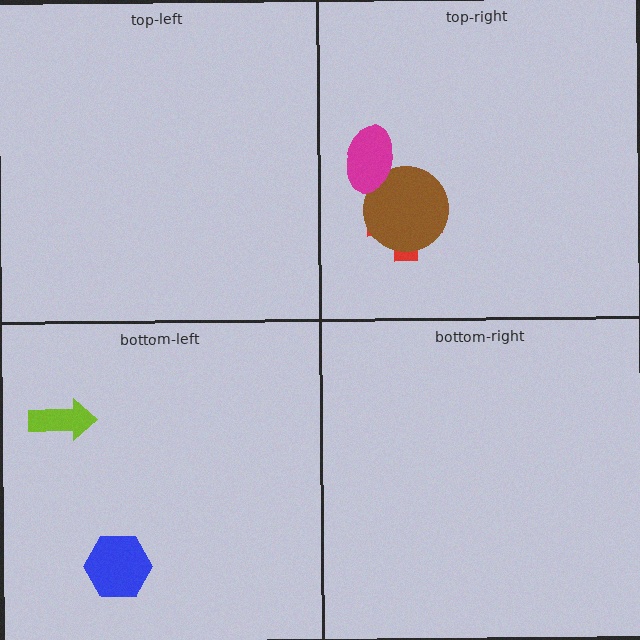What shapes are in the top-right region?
The red cross, the brown circle, the magenta ellipse.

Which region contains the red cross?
The top-right region.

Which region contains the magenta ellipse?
The top-right region.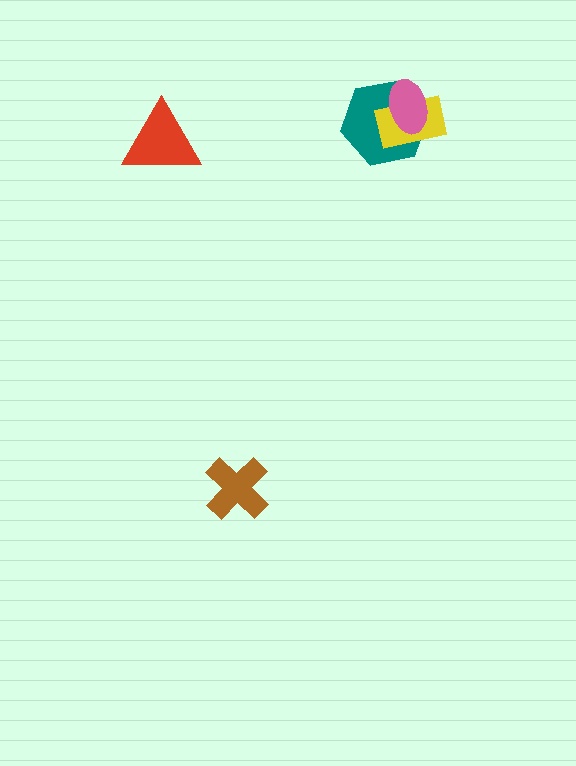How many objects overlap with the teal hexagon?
2 objects overlap with the teal hexagon.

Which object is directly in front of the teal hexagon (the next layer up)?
The yellow rectangle is directly in front of the teal hexagon.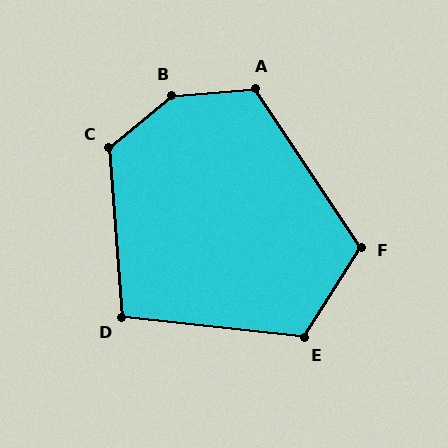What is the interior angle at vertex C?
Approximately 125 degrees (obtuse).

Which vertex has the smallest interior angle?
D, at approximately 101 degrees.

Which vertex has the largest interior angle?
B, at approximately 145 degrees.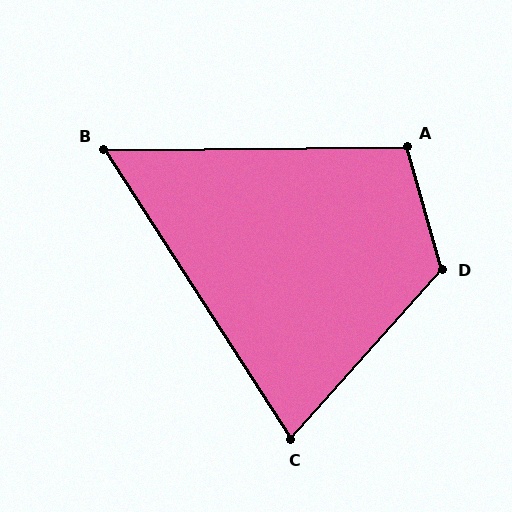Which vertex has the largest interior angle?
D, at approximately 122 degrees.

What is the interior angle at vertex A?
Approximately 105 degrees (obtuse).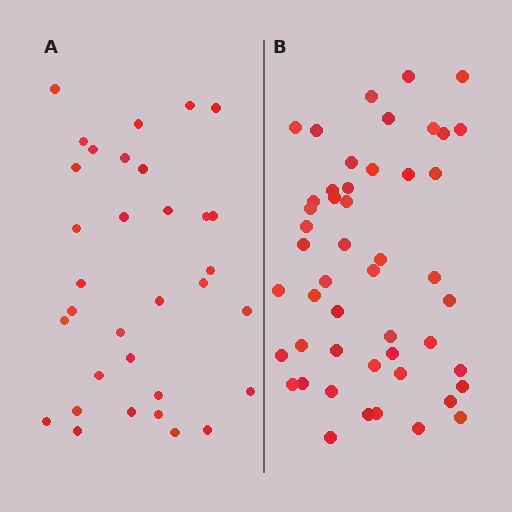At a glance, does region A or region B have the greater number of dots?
Region B (the right region) has more dots.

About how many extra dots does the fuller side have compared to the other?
Region B has approximately 15 more dots than region A.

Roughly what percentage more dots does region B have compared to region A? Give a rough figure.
About 50% more.